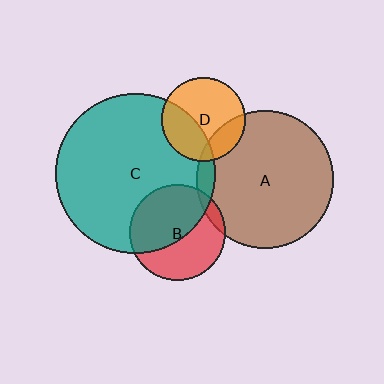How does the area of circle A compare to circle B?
Approximately 2.1 times.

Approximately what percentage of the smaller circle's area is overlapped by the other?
Approximately 5%.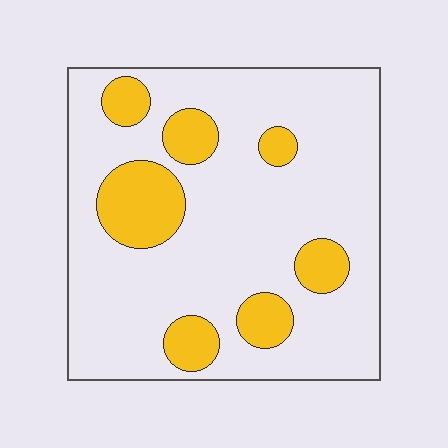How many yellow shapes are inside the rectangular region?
7.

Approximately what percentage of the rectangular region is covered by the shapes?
Approximately 20%.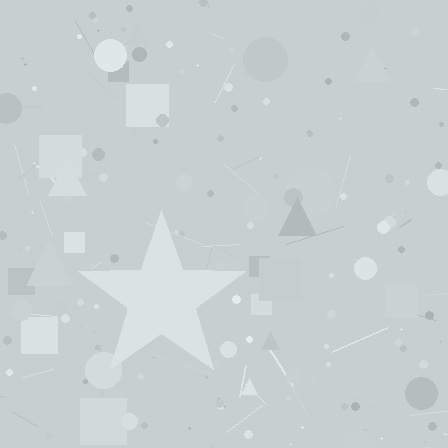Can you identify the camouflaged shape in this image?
The camouflaged shape is a star.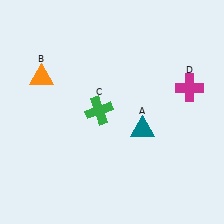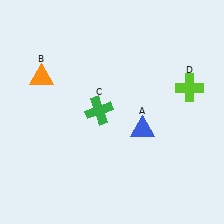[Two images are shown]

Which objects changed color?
A changed from teal to blue. D changed from magenta to lime.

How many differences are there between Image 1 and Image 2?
There are 2 differences between the two images.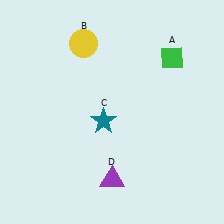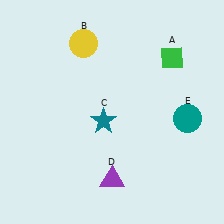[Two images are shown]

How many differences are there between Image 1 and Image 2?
There is 1 difference between the two images.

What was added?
A teal circle (E) was added in Image 2.